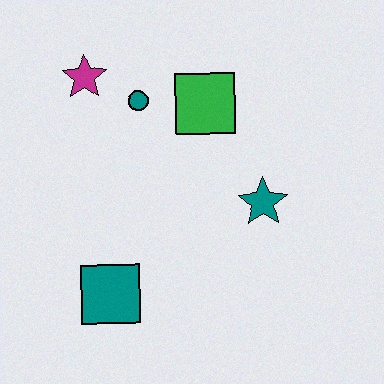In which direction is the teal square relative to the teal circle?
The teal square is below the teal circle.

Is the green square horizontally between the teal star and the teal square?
Yes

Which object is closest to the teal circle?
The magenta star is closest to the teal circle.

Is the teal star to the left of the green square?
No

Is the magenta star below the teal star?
No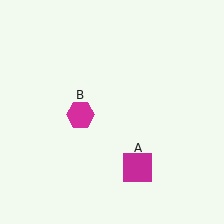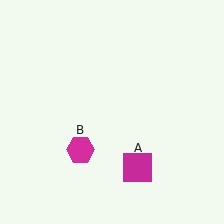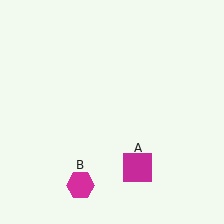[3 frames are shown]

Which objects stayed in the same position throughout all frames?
Magenta square (object A) remained stationary.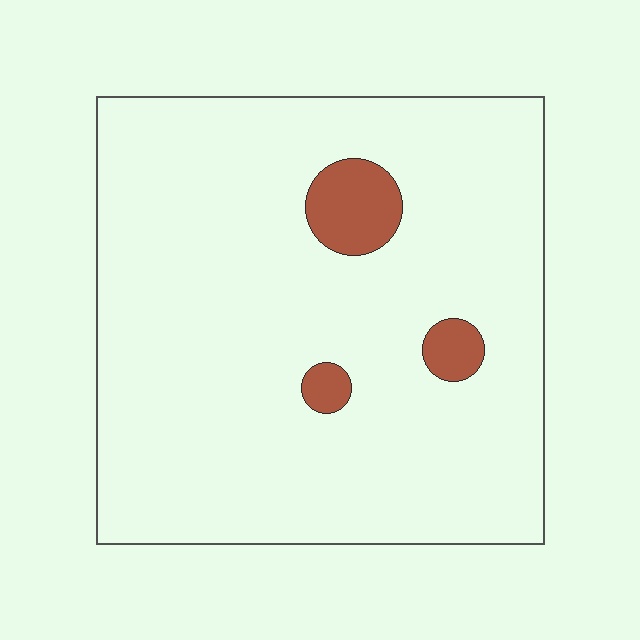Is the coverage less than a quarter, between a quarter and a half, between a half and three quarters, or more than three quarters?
Less than a quarter.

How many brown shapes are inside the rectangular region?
3.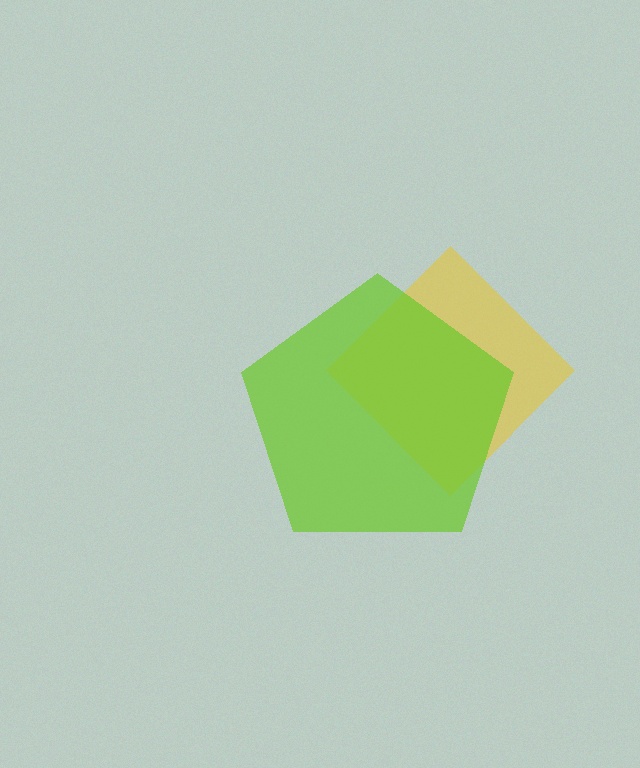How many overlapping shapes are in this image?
There are 2 overlapping shapes in the image.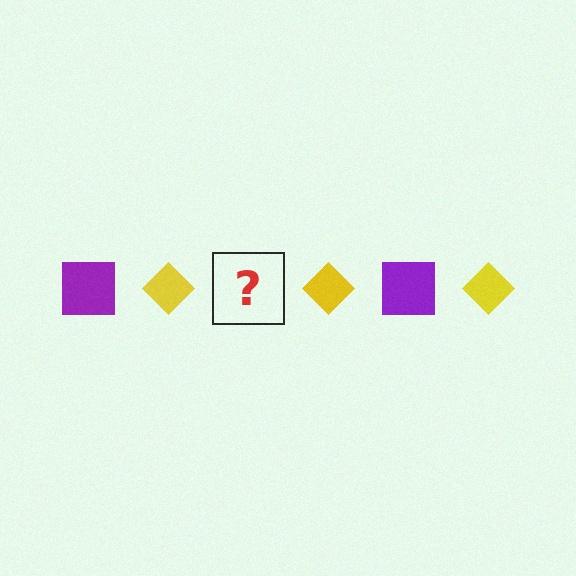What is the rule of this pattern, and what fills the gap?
The rule is that the pattern alternates between purple square and yellow diamond. The gap should be filled with a purple square.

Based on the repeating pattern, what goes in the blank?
The blank should be a purple square.